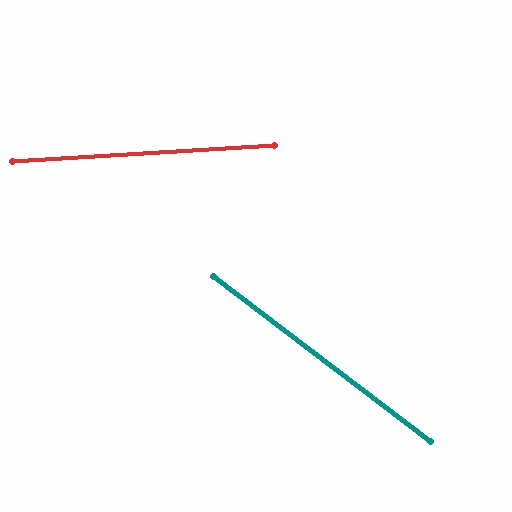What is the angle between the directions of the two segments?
Approximately 41 degrees.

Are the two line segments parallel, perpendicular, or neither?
Neither parallel nor perpendicular — they differ by about 41°.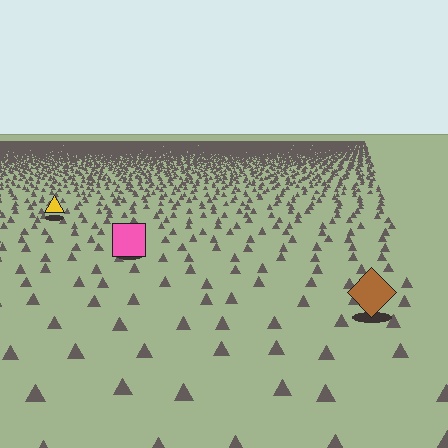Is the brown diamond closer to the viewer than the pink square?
Yes. The brown diamond is closer — you can tell from the texture gradient: the ground texture is coarser near it.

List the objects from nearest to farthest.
From nearest to farthest: the brown diamond, the pink square, the yellow triangle.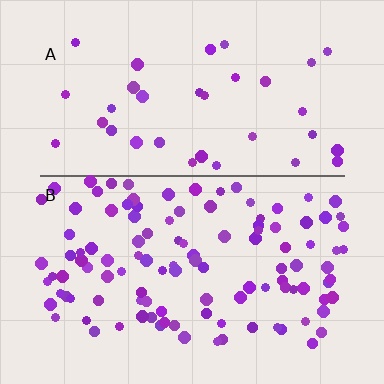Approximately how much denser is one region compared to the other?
Approximately 3.1× — region B over region A.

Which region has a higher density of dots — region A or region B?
B (the bottom).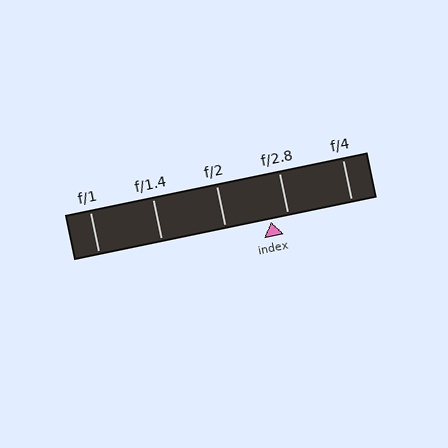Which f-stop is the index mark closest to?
The index mark is closest to f/2.8.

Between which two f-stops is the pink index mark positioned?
The index mark is between f/2 and f/2.8.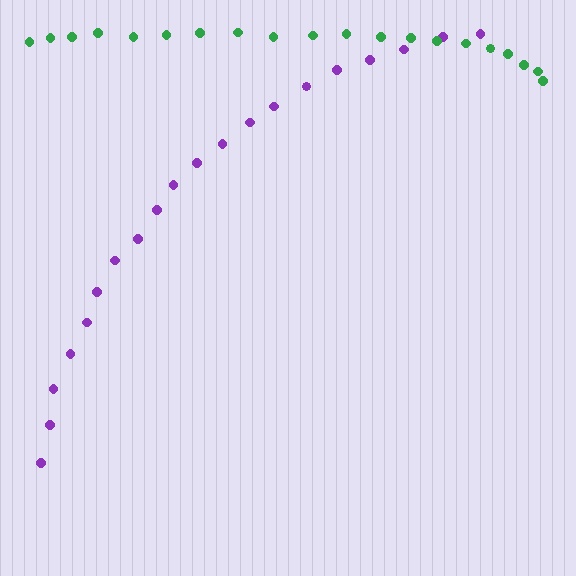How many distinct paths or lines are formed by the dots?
There are 2 distinct paths.